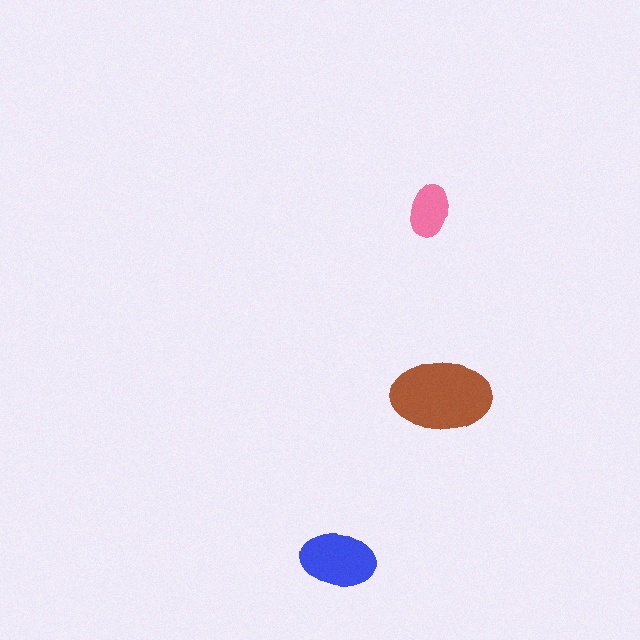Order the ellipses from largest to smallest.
the brown one, the blue one, the pink one.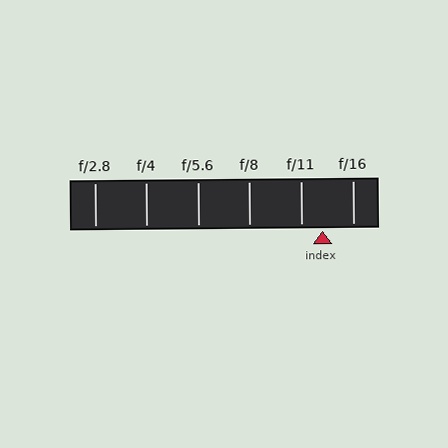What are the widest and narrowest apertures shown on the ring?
The widest aperture shown is f/2.8 and the narrowest is f/16.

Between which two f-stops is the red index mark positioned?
The index mark is between f/11 and f/16.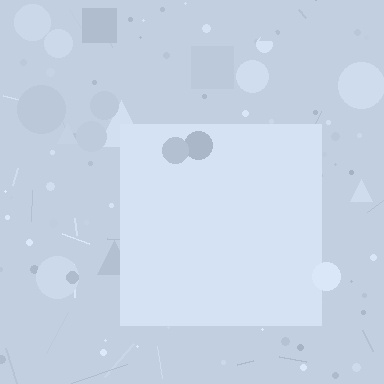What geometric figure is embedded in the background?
A square is embedded in the background.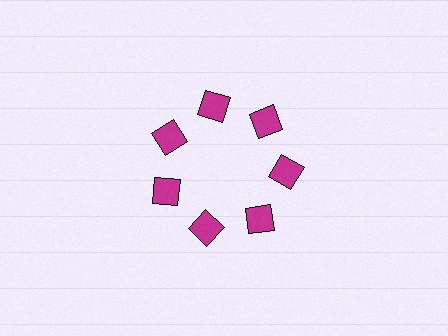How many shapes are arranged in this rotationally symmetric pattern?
There are 7 shapes, arranged in 7 groups of 1.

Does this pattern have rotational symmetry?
Yes, this pattern has 7-fold rotational symmetry. It looks the same after rotating 51 degrees around the center.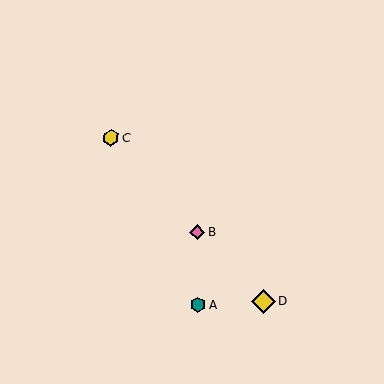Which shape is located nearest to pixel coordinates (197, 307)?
The teal hexagon (labeled A) at (198, 305) is nearest to that location.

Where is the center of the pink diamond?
The center of the pink diamond is at (197, 232).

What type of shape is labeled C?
Shape C is a yellow hexagon.